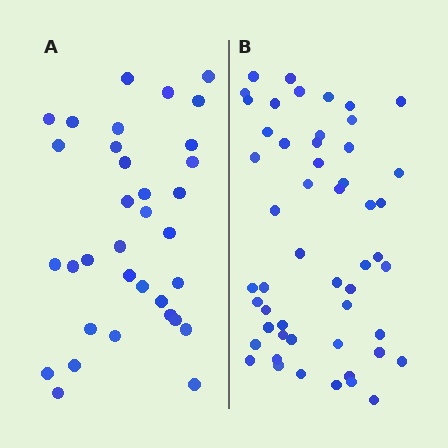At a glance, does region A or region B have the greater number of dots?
Region B (the right region) has more dots.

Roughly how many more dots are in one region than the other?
Region B has approximately 20 more dots than region A.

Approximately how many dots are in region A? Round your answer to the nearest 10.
About 30 dots. (The exact count is 34, which rounds to 30.)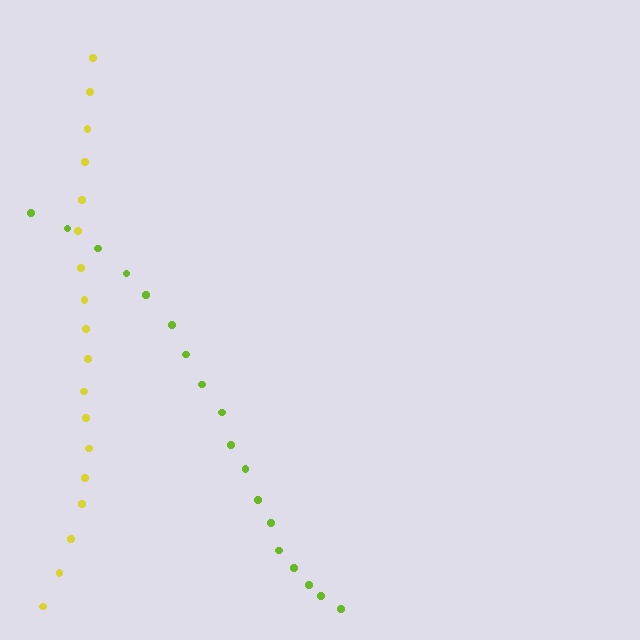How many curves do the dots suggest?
There are 2 distinct paths.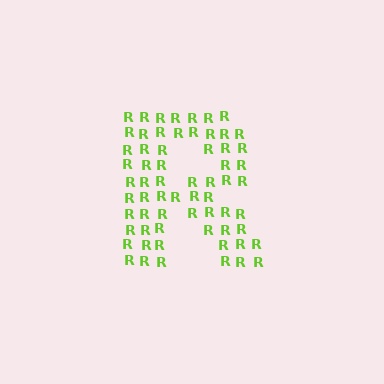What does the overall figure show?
The overall figure shows the letter R.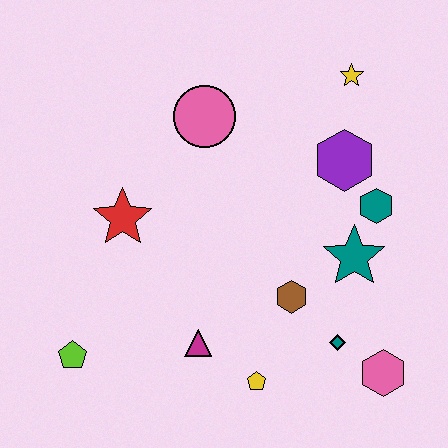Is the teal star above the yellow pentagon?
Yes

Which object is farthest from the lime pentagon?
The yellow star is farthest from the lime pentagon.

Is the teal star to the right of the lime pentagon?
Yes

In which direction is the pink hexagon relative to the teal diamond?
The pink hexagon is to the right of the teal diamond.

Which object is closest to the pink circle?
The red star is closest to the pink circle.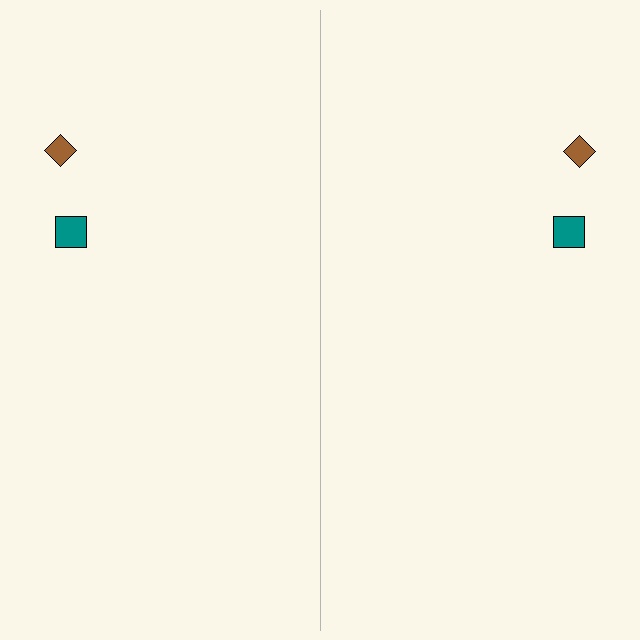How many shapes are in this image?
There are 4 shapes in this image.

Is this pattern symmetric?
Yes, this pattern has bilateral (reflection) symmetry.